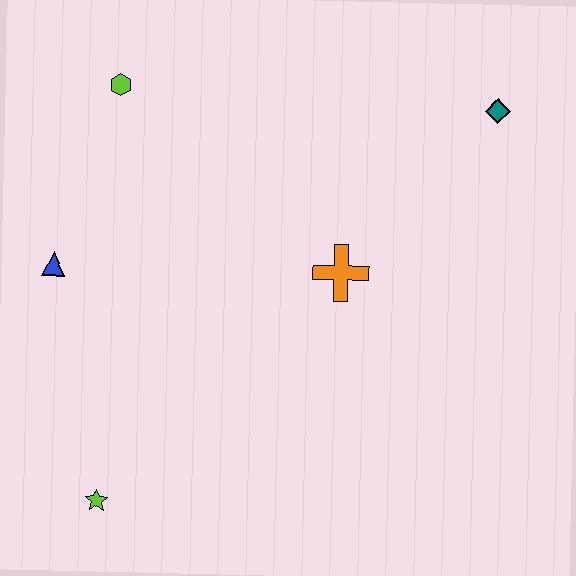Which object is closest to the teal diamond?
The orange cross is closest to the teal diamond.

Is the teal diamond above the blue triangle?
Yes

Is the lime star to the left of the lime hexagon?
Yes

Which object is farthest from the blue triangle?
The teal diamond is farthest from the blue triangle.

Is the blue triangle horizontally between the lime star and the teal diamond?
No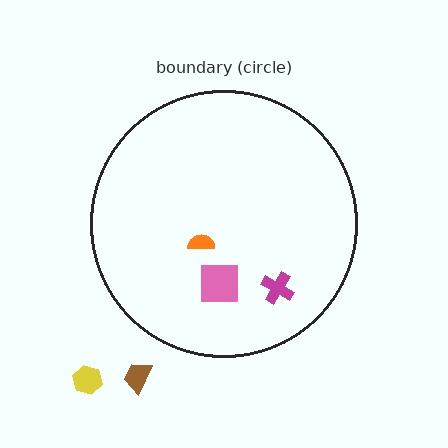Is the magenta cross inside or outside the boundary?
Inside.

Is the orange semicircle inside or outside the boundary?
Inside.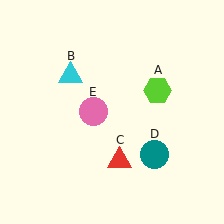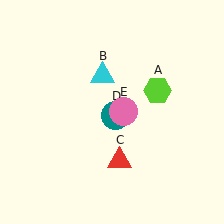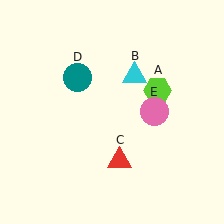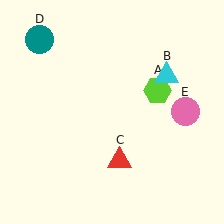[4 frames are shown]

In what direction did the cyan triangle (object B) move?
The cyan triangle (object B) moved right.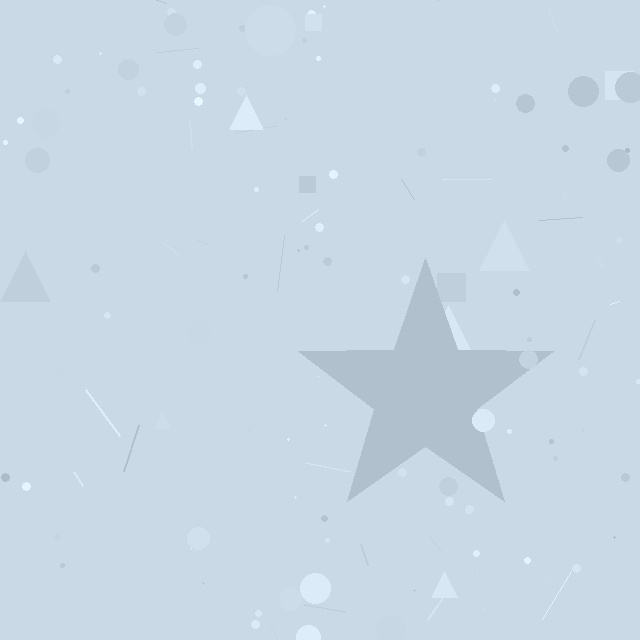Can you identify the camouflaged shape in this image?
The camouflaged shape is a star.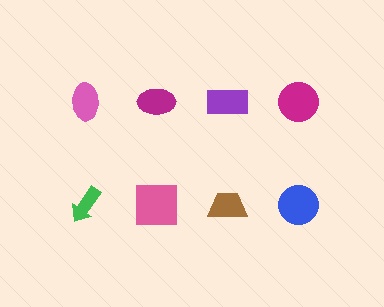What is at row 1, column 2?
A magenta ellipse.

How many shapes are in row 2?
4 shapes.